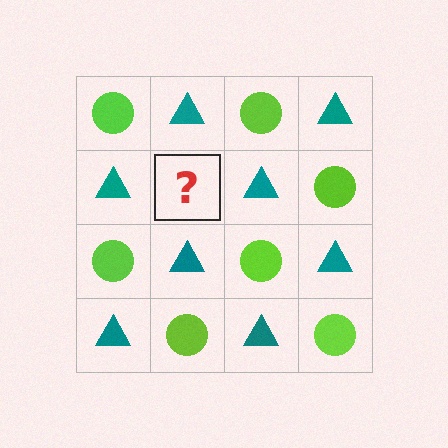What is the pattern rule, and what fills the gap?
The rule is that it alternates lime circle and teal triangle in a checkerboard pattern. The gap should be filled with a lime circle.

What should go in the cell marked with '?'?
The missing cell should contain a lime circle.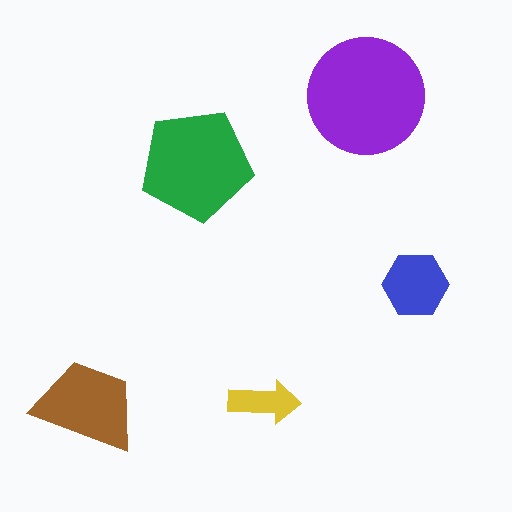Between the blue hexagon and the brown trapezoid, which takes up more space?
The brown trapezoid.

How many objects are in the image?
There are 5 objects in the image.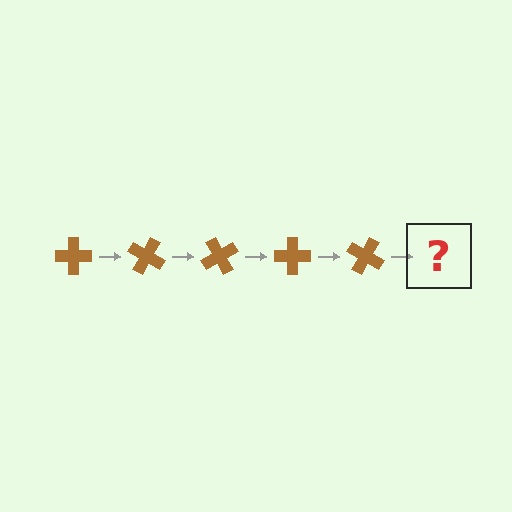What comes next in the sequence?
The next element should be a brown cross rotated 150 degrees.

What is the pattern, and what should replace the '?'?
The pattern is that the cross rotates 30 degrees each step. The '?' should be a brown cross rotated 150 degrees.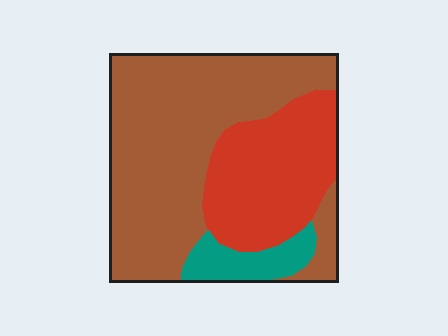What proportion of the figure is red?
Red covers 30% of the figure.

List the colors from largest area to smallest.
From largest to smallest: brown, red, teal.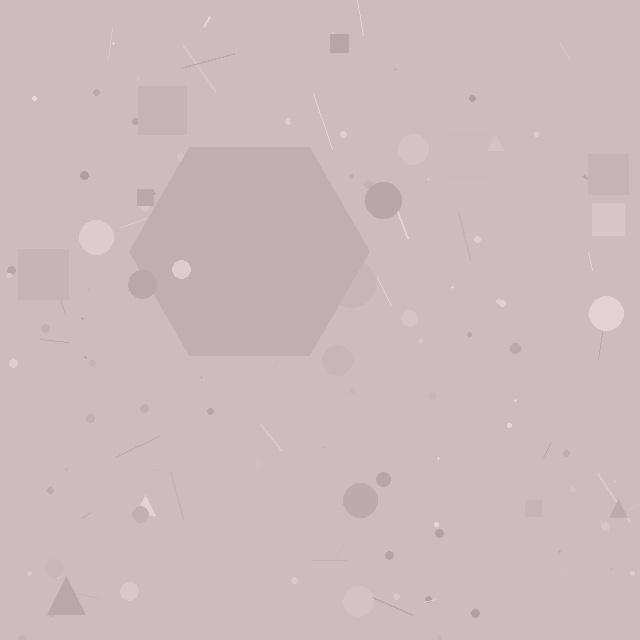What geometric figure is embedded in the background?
A hexagon is embedded in the background.